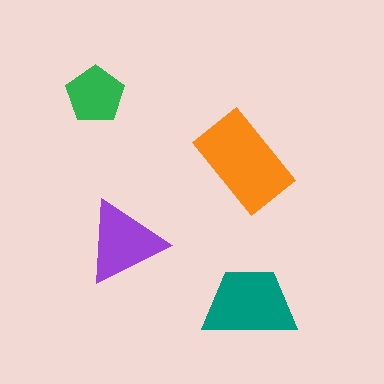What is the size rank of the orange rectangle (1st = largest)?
1st.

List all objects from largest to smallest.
The orange rectangle, the teal trapezoid, the purple triangle, the green pentagon.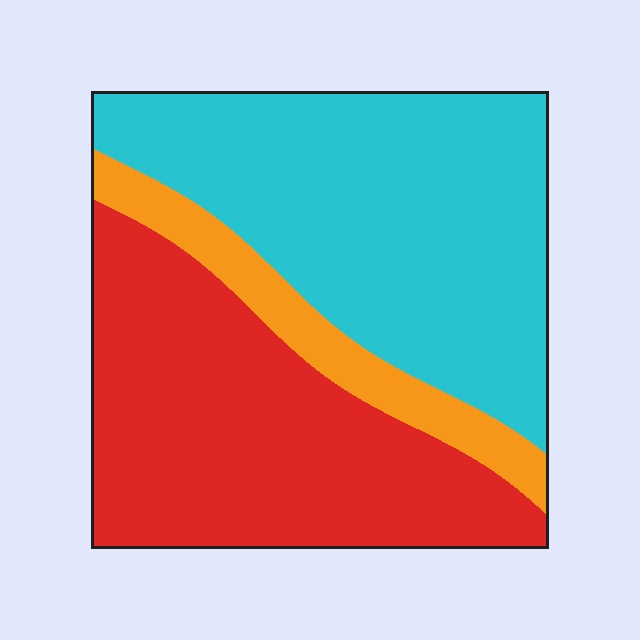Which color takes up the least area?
Orange, at roughly 10%.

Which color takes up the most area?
Cyan, at roughly 45%.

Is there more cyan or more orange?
Cyan.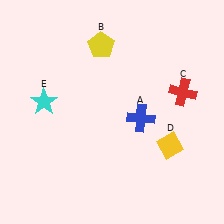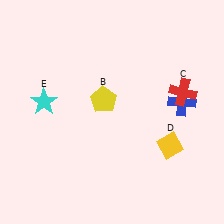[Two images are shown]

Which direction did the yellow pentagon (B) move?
The yellow pentagon (B) moved down.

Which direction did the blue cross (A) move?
The blue cross (A) moved right.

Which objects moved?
The objects that moved are: the blue cross (A), the yellow pentagon (B).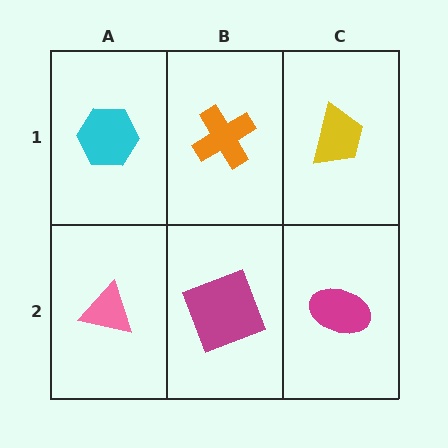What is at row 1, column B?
An orange cross.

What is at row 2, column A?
A pink triangle.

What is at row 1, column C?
A yellow trapezoid.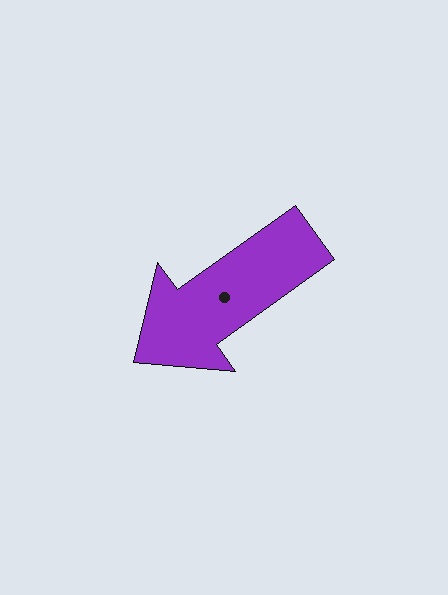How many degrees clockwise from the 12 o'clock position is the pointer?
Approximately 234 degrees.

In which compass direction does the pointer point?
Southwest.